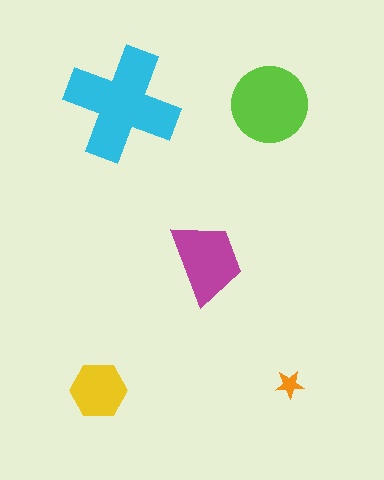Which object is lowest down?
The yellow hexagon is bottommost.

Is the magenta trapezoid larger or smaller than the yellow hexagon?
Larger.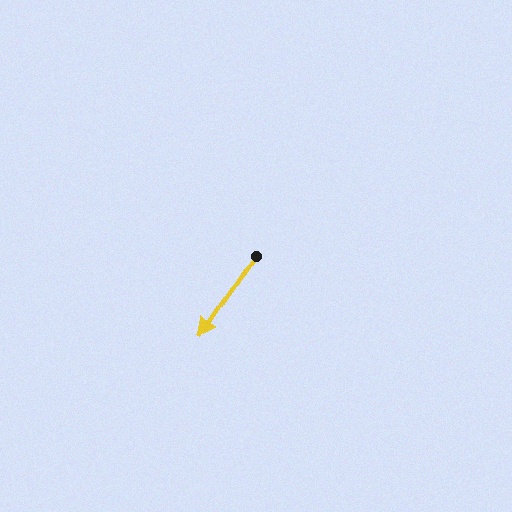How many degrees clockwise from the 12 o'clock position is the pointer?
Approximately 213 degrees.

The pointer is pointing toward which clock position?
Roughly 7 o'clock.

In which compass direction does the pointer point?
Southwest.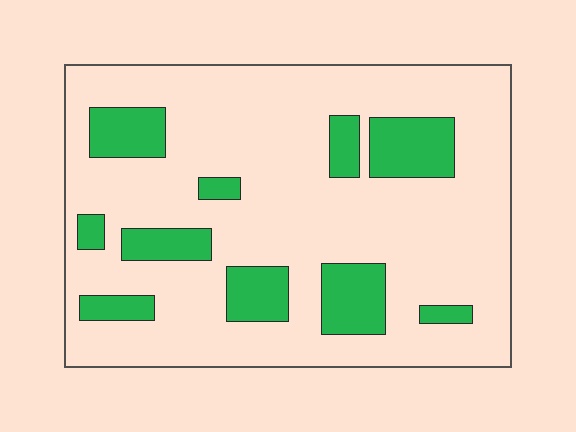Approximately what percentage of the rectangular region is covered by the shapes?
Approximately 20%.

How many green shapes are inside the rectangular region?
10.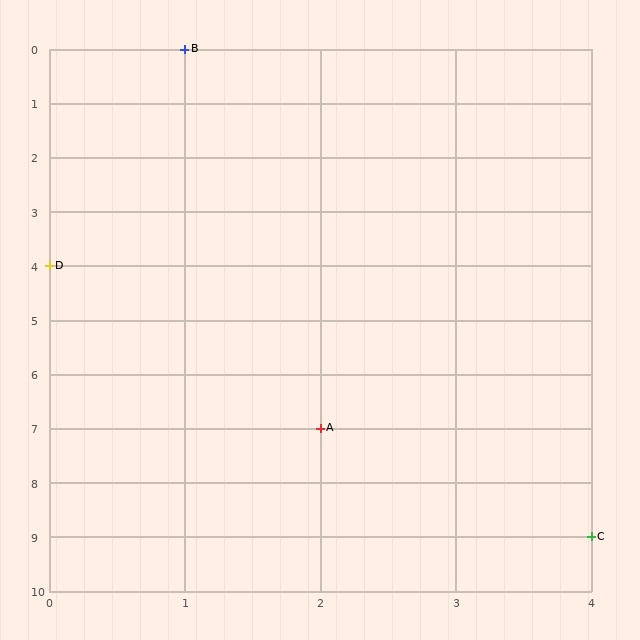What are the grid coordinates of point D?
Point D is at grid coordinates (0, 4).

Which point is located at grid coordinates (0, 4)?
Point D is at (0, 4).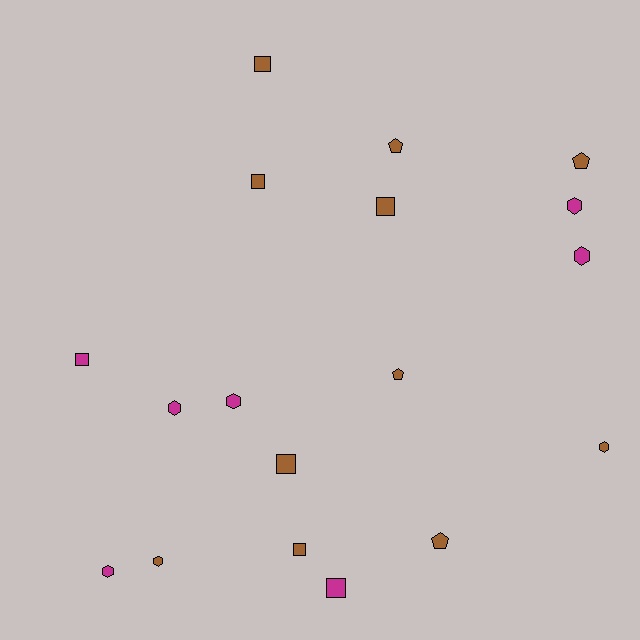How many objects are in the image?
There are 18 objects.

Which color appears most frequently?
Brown, with 11 objects.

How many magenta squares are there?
There are 2 magenta squares.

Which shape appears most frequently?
Square, with 7 objects.